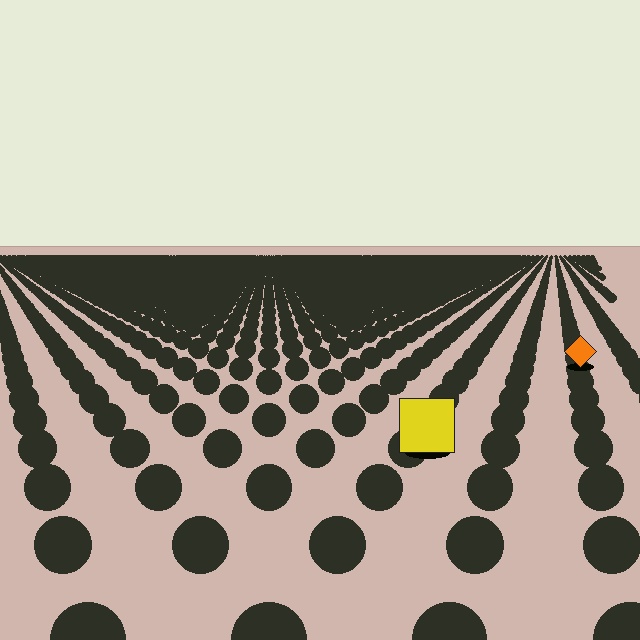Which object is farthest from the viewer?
The orange diamond is farthest from the viewer. It appears smaller and the ground texture around it is denser.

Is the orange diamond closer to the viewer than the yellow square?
No. The yellow square is closer — you can tell from the texture gradient: the ground texture is coarser near it.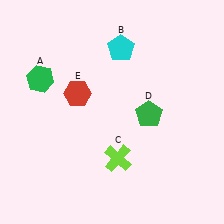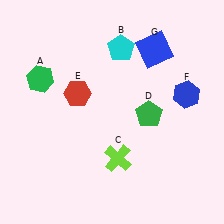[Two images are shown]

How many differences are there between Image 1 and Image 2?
There are 2 differences between the two images.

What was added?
A blue hexagon (F), a blue square (G) were added in Image 2.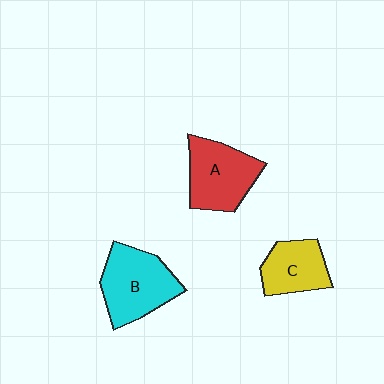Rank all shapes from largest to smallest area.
From largest to smallest: B (cyan), A (red), C (yellow).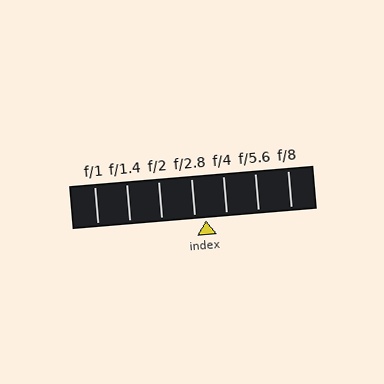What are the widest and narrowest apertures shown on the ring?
The widest aperture shown is f/1 and the narrowest is f/8.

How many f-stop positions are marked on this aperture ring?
There are 7 f-stop positions marked.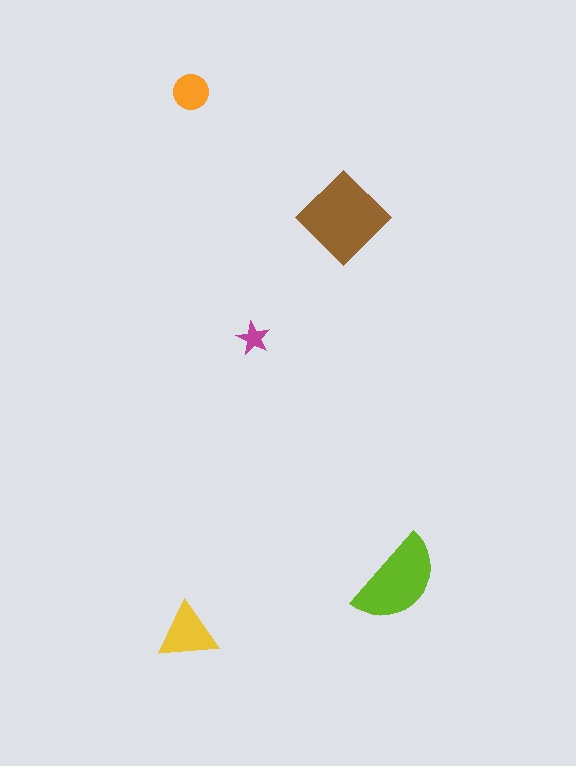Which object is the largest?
The brown diamond.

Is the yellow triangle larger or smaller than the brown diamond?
Smaller.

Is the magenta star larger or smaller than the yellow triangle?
Smaller.